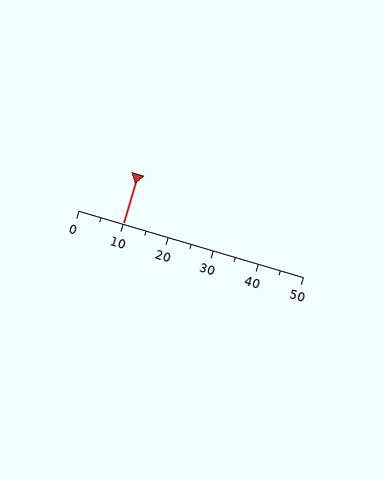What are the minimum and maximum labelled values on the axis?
The axis runs from 0 to 50.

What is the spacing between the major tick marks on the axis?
The major ticks are spaced 10 apart.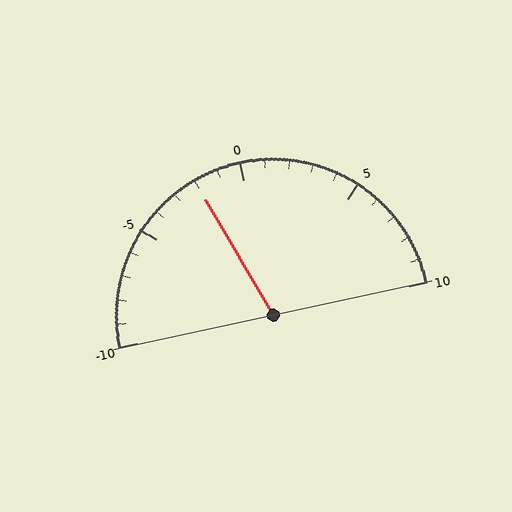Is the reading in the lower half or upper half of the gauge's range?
The reading is in the lower half of the range (-10 to 10).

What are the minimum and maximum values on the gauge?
The gauge ranges from -10 to 10.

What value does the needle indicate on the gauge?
The needle indicates approximately -2.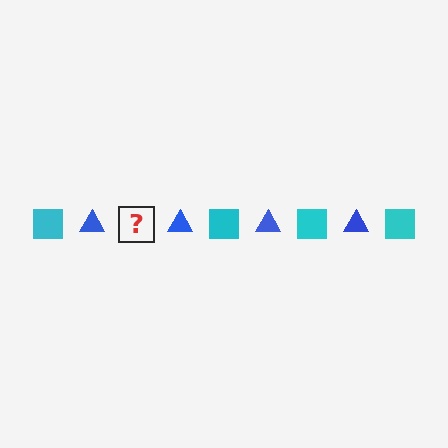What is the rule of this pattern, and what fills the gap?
The rule is that the pattern alternates between cyan square and blue triangle. The gap should be filled with a cyan square.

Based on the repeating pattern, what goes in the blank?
The blank should be a cyan square.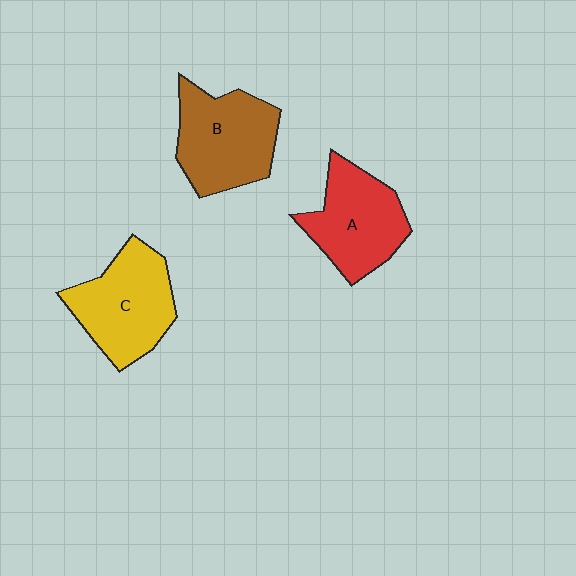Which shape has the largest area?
Shape B (brown).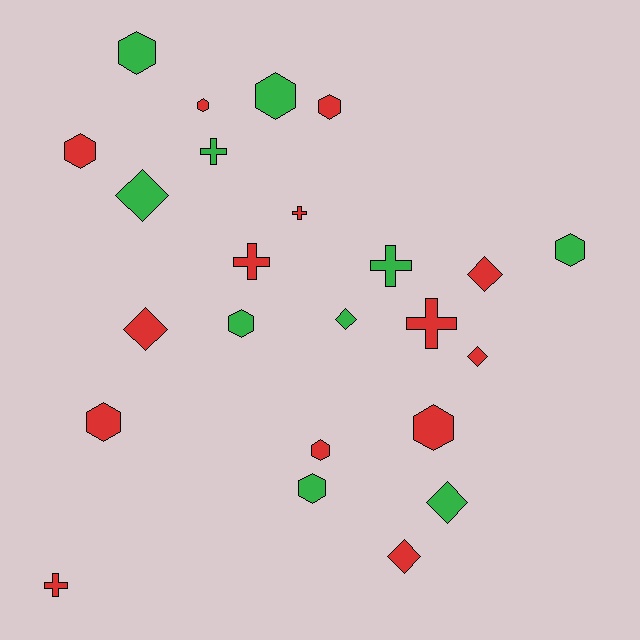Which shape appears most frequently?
Hexagon, with 11 objects.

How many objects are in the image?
There are 24 objects.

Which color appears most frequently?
Red, with 14 objects.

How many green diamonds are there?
There are 3 green diamonds.